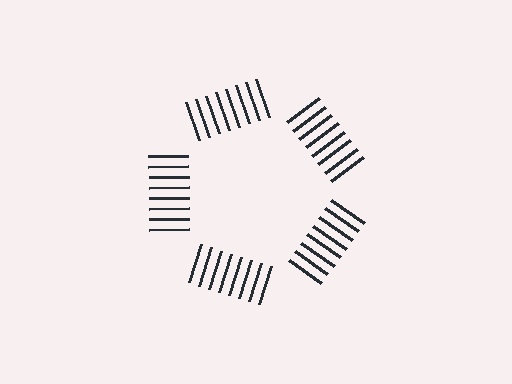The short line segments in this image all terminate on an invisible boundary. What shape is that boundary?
An illusory pentagon — the line segments terminate on its edges but no continuous stroke is drawn.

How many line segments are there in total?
40 — 8 along each of the 5 edges.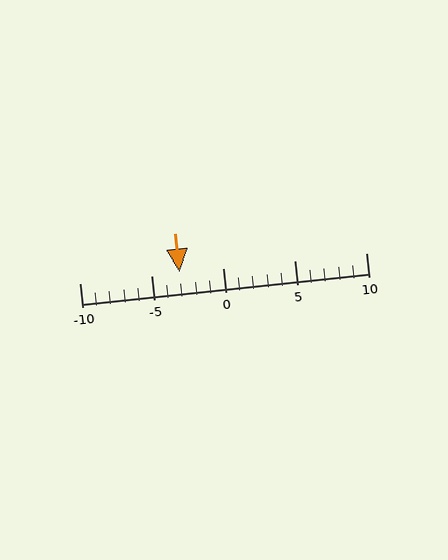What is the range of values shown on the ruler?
The ruler shows values from -10 to 10.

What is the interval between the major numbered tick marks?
The major tick marks are spaced 5 units apart.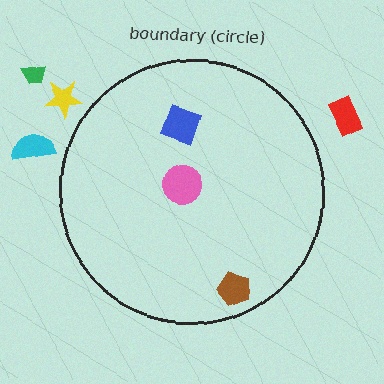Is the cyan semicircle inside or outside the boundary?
Outside.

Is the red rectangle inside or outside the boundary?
Outside.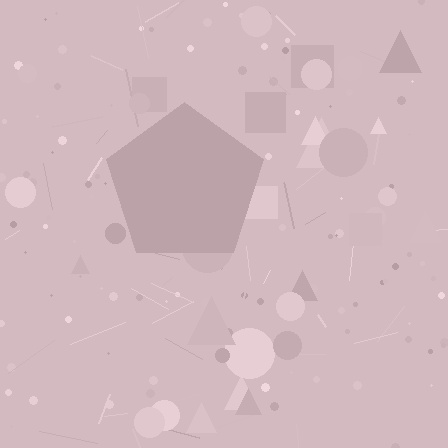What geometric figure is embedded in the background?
A pentagon is embedded in the background.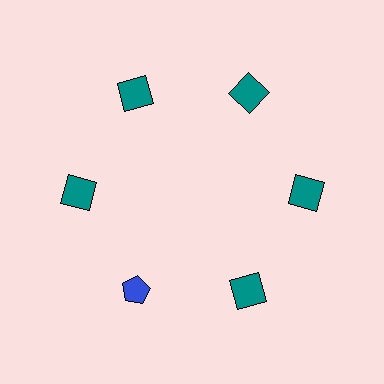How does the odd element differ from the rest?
It differs in both color (blue instead of teal) and shape (pentagon instead of square).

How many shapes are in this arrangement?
There are 6 shapes arranged in a ring pattern.